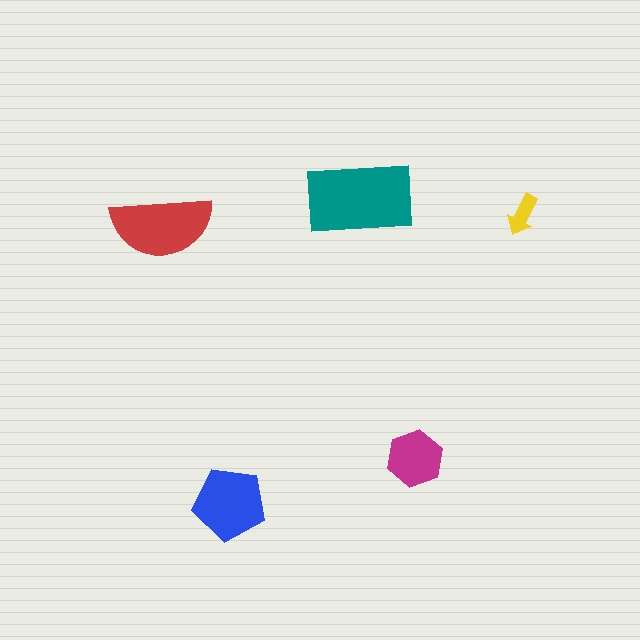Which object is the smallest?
The yellow arrow.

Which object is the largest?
The teal rectangle.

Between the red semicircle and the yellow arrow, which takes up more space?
The red semicircle.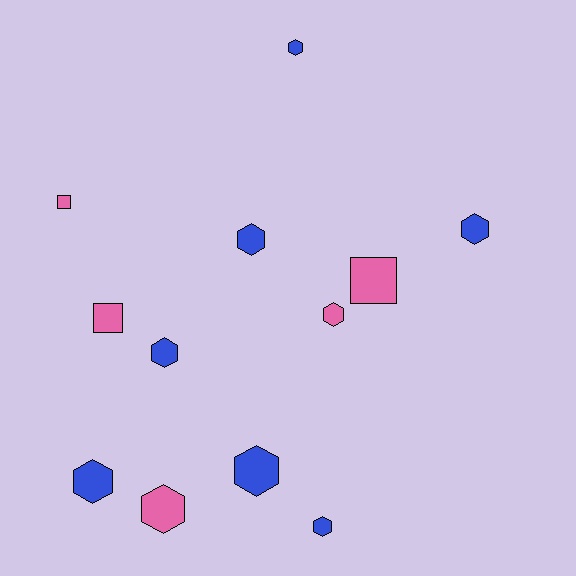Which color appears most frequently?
Blue, with 7 objects.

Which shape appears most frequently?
Hexagon, with 9 objects.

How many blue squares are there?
There are no blue squares.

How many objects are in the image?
There are 12 objects.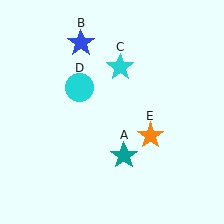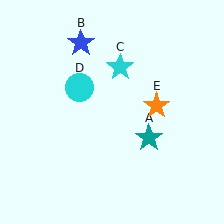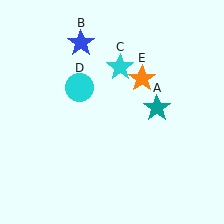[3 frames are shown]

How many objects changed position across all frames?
2 objects changed position: teal star (object A), orange star (object E).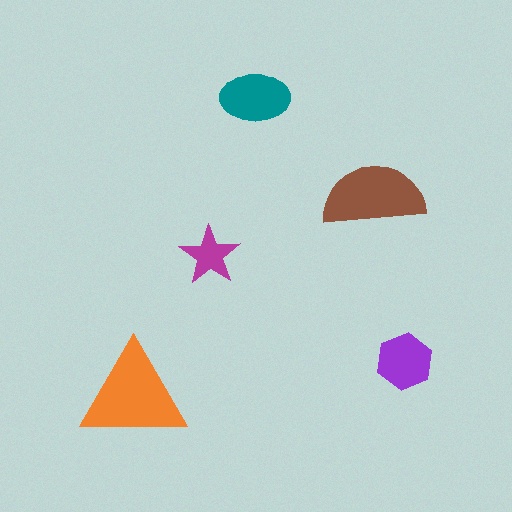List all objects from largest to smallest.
The orange triangle, the brown semicircle, the teal ellipse, the purple hexagon, the magenta star.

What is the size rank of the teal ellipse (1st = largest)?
3rd.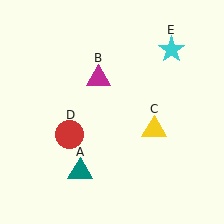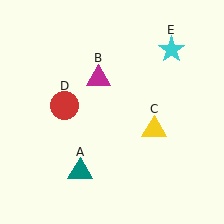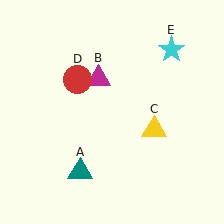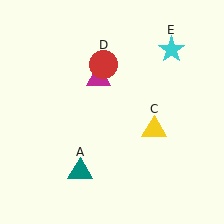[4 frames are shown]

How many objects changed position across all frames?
1 object changed position: red circle (object D).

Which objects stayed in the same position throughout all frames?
Teal triangle (object A) and magenta triangle (object B) and yellow triangle (object C) and cyan star (object E) remained stationary.